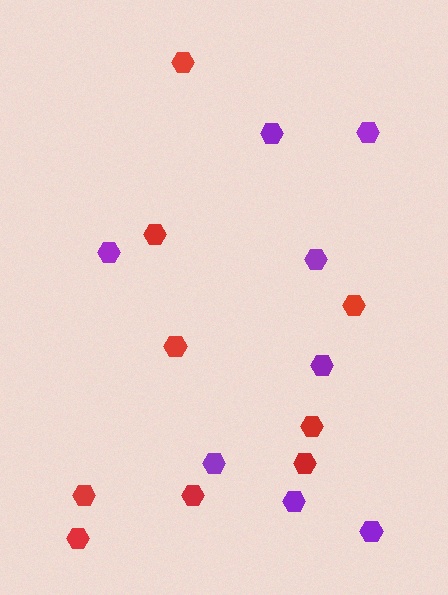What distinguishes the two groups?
There are 2 groups: one group of purple hexagons (8) and one group of red hexagons (9).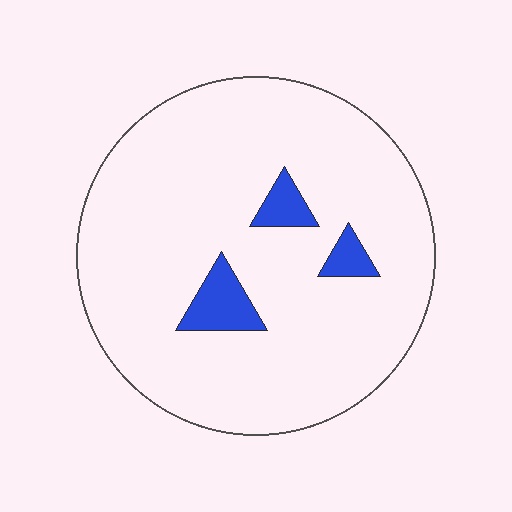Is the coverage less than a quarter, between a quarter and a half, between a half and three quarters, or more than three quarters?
Less than a quarter.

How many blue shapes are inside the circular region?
3.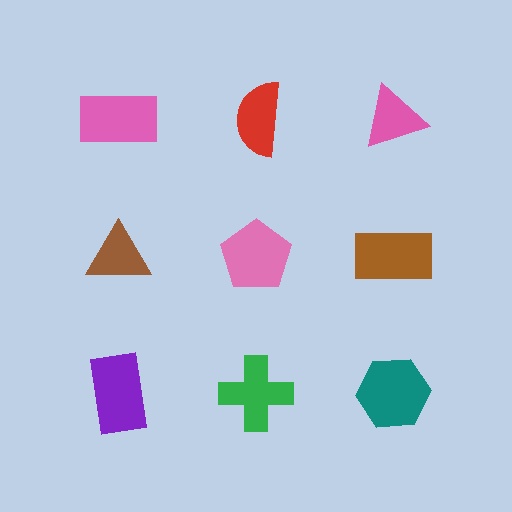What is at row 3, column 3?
A teal hexagon.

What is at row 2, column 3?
A brown rectangle.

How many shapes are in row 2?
3 shapes.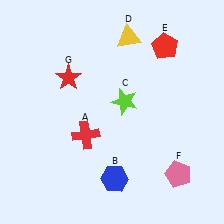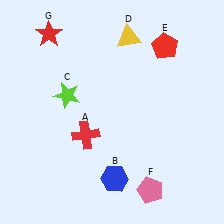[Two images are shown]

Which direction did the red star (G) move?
The red star (G) moved up.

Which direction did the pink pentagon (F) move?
The pink pentagon (F) moved left.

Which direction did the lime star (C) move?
The lime star (C) moved left.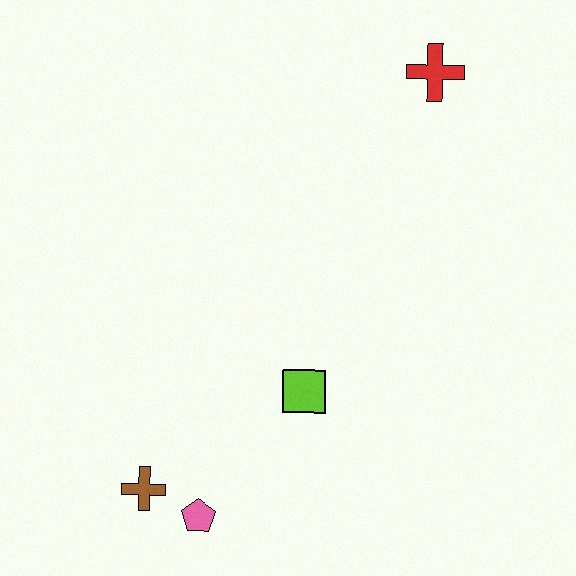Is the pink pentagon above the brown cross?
No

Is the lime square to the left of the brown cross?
No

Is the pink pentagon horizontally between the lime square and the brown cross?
Yes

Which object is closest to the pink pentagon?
The brown cross is closest to the pink pentagon.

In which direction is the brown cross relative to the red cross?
The brown cross is below the red cross.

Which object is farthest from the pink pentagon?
The red cross is farthest from the pink pentagon.